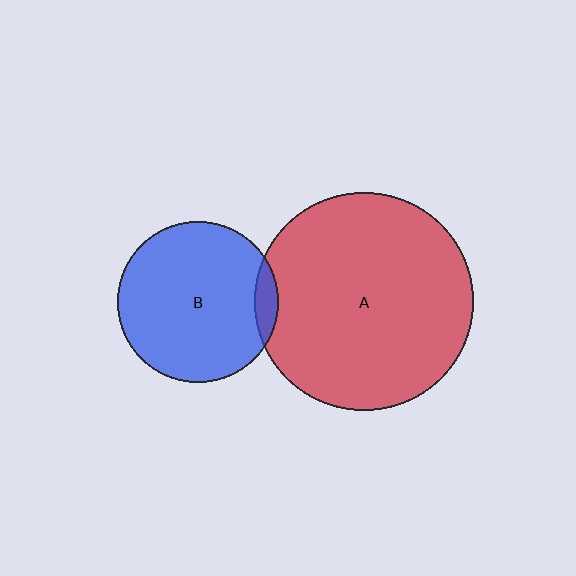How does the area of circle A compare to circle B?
Approximately 1.8 times.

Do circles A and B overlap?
Yes.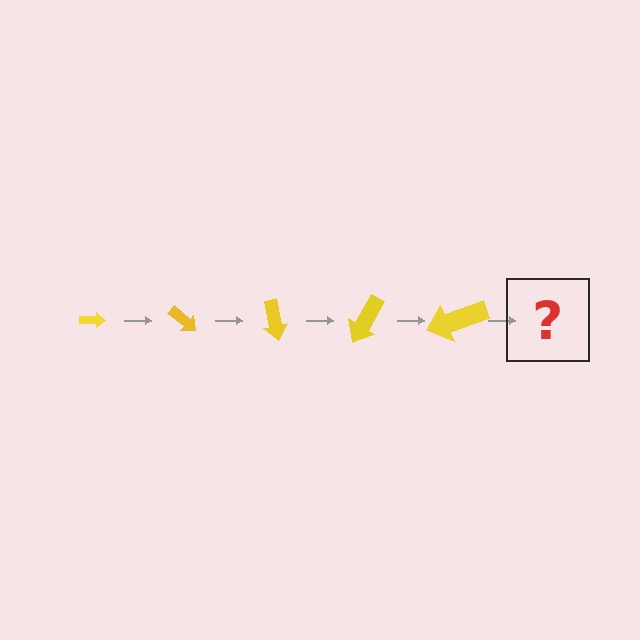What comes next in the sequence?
The next element should be an arrow, larger than the previous one and rotated 200 degrees from the start.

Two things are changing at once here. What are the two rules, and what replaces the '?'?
The two rules are that the arrow grows larger each step and it rotates 40 degrees each step. The '?' should be an arrow, larger than the previous one and rotated 200 degrees from the start.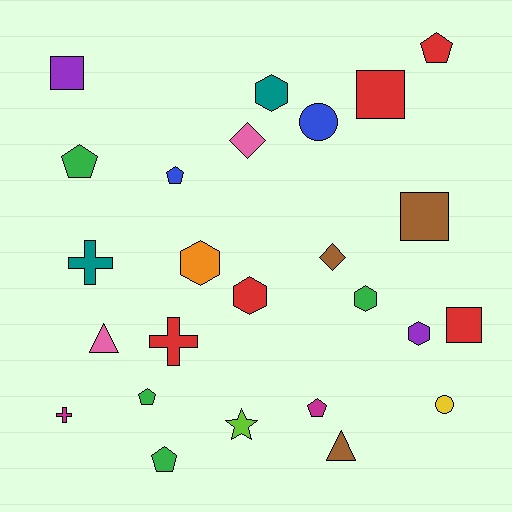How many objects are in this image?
There are 25 objects.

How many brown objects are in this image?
There are 3 brown objects.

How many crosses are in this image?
There are 3 crosses.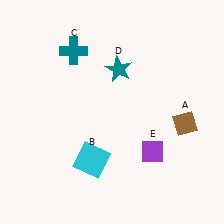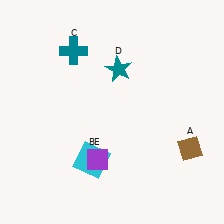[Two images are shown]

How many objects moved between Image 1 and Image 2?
2 objects moved between the two images.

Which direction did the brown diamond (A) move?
The brown diamond (A) moved down.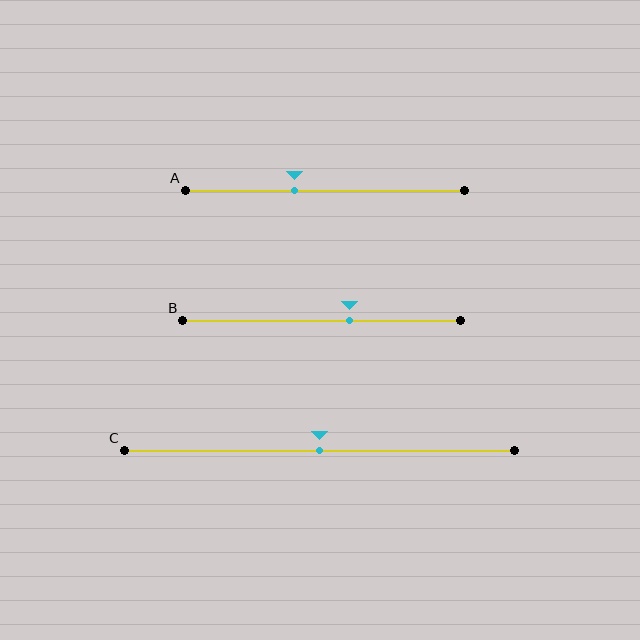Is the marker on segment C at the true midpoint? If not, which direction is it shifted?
Yes, the marker on segment C is at the true midpoint.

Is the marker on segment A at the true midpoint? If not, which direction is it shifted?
No, the marker on segment A is shifted to the left by about 11% of the segment length.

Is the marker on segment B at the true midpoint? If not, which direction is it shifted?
No, the marker on segment B is shifted to the right by about 10% of the segment length.